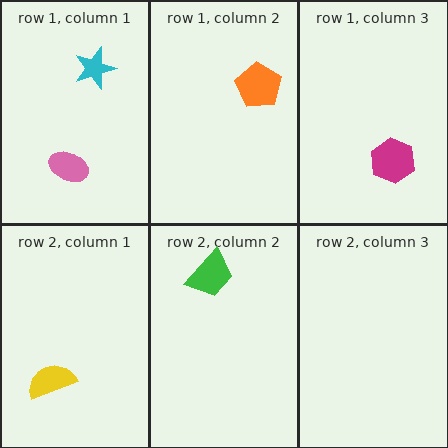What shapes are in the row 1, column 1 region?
The cyan star, the pink ellipse.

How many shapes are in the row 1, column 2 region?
1.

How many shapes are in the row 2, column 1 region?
1.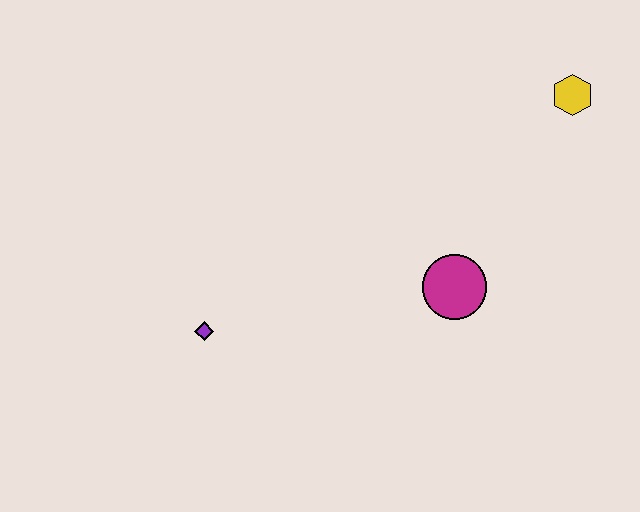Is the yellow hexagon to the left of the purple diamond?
No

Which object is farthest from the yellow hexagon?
The purple diamond is farthest from the yellow hexagon.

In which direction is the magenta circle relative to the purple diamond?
The magenta circle is to the right of the purple diamond.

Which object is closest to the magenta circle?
The yellow hexagon is closest to the magenta circle.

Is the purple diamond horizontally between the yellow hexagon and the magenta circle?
No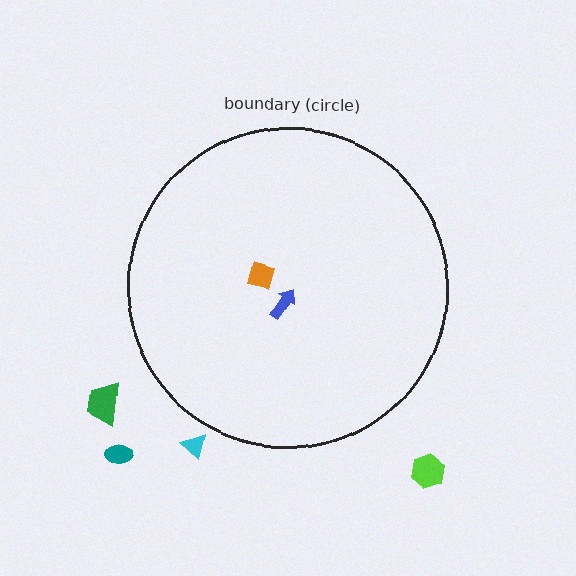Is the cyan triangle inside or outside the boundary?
Outside.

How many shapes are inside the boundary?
2 inside, 4 outside.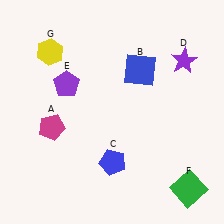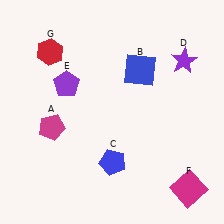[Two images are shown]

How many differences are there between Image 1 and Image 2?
There are 2 differences between the two images.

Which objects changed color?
F changed from green to magenta. G changed from yellow to red.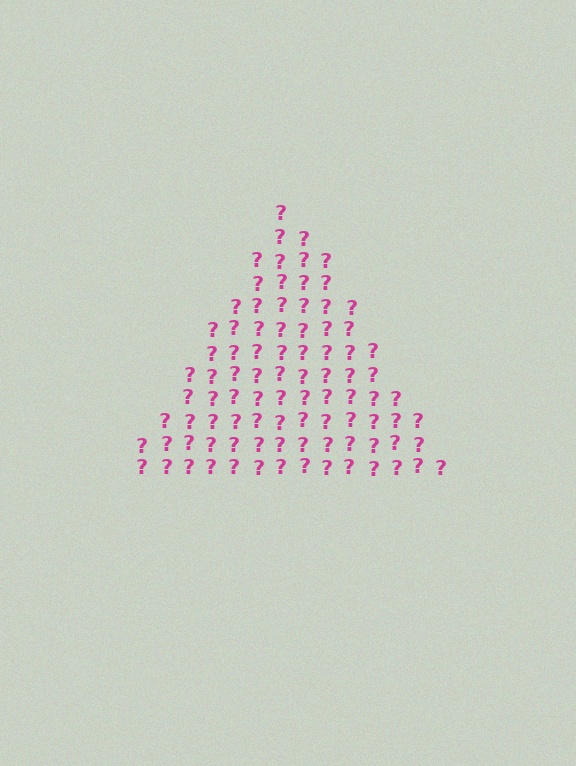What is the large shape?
The large shape is a triangle.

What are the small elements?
The small elements are question marks.